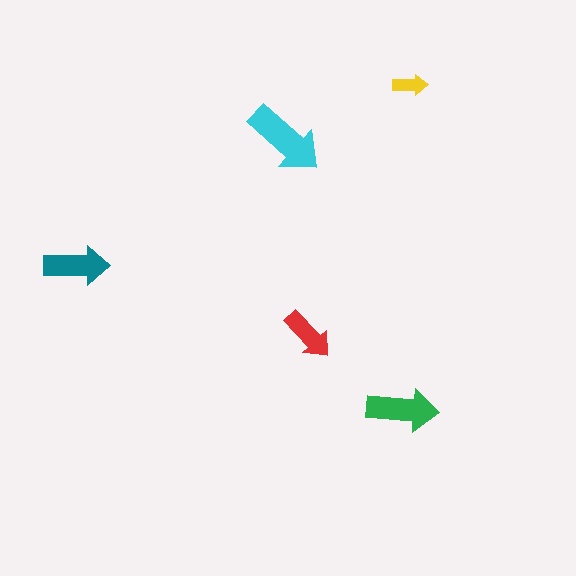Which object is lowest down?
The green arrow is bottommost.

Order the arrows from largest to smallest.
the cyan one, the green one, the teal one, the red one, the yellow one.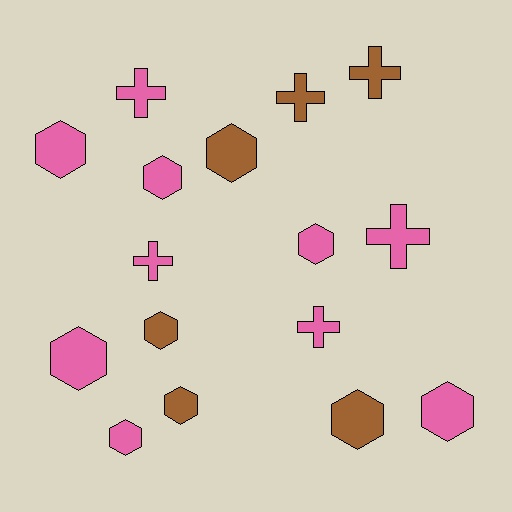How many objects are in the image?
There are 16 objects.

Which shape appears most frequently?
Hexagon, with 10 objects.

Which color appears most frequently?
Pink, with 10 objects.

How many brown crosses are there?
There are 2 brown crosses.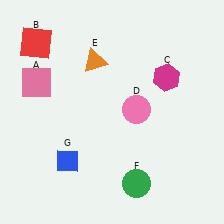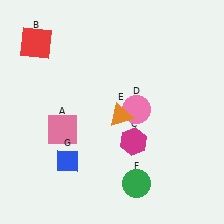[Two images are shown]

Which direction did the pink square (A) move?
The pink square (A) moved down.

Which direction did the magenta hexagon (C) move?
The magenta hexagon (C) moved down.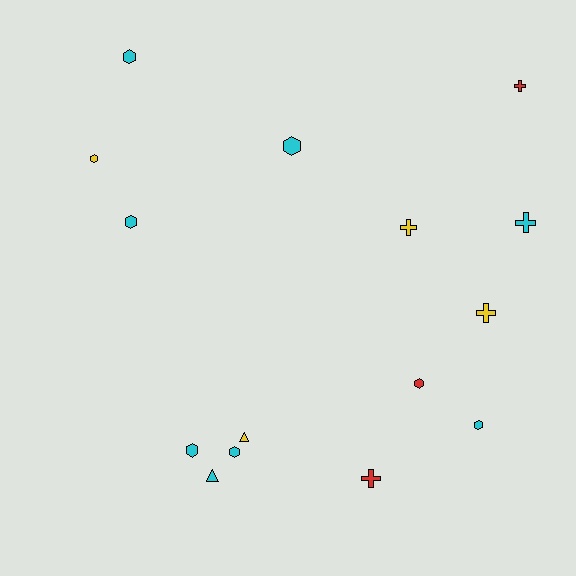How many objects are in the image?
There are 15 objects.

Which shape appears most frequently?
Hexagon, with 8 objects.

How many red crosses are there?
There are 2 red crosses.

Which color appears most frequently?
Cyan, with 8 objects.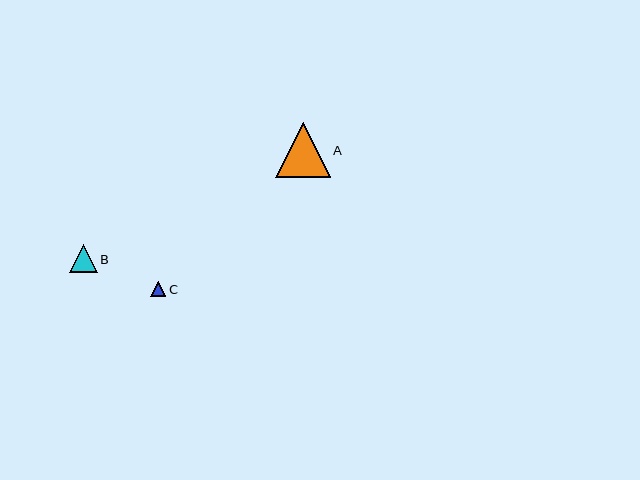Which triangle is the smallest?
Triangle C is the smallest with a size of approximately 15 pixels.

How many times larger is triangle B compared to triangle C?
Triangle B is approximately 1.9 times the size of triangle C.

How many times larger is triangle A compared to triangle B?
Triangle A is approximately 2.0 times the size of triangle B.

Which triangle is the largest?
Triangle A is the largest with a size of approximately 54 pixels.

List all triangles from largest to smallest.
From largest to smallest: A, B, C.